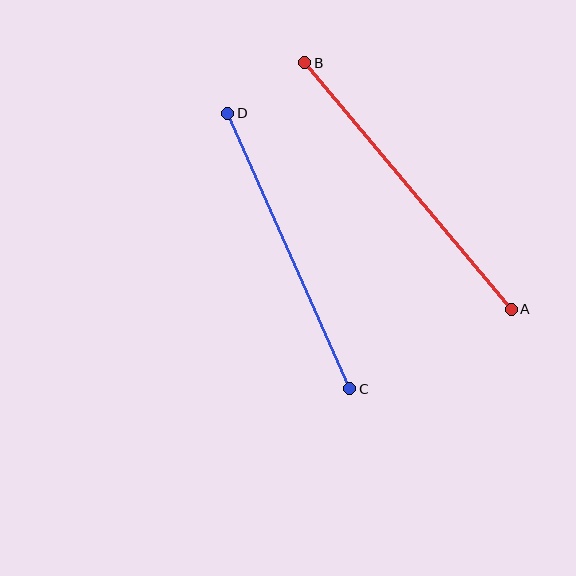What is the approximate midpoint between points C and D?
The midpoint is at approximately (289, 251) pixels.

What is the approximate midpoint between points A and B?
The midpoint is at approximately (408, 186) pixels.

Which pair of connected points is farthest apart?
Points A and B are farthest apart.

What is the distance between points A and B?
The distance is approximately 321 pixels.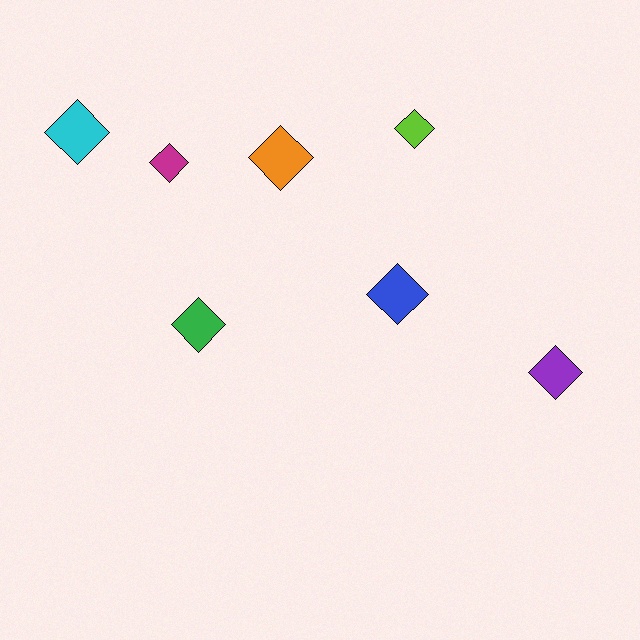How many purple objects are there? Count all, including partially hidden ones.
There is 1 purple object.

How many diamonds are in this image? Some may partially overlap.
There are 7 diamonds.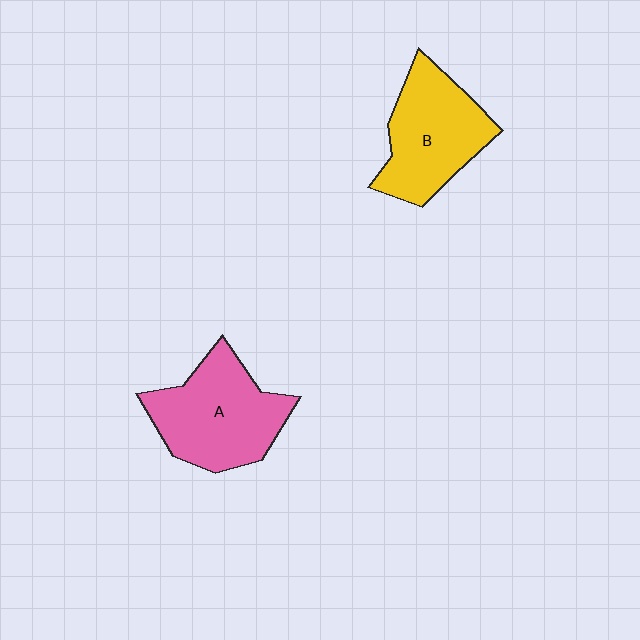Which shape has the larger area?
Shape A (pink).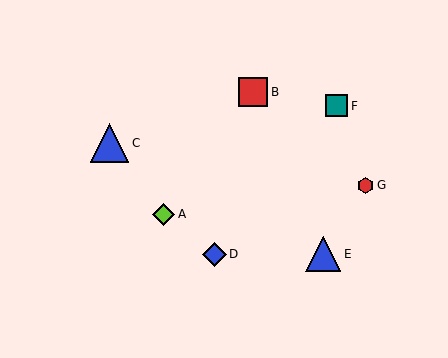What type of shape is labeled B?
Shape B is a red square.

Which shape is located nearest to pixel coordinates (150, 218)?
The lime diamond (labeled A) at (164, 214) is nearest to that location.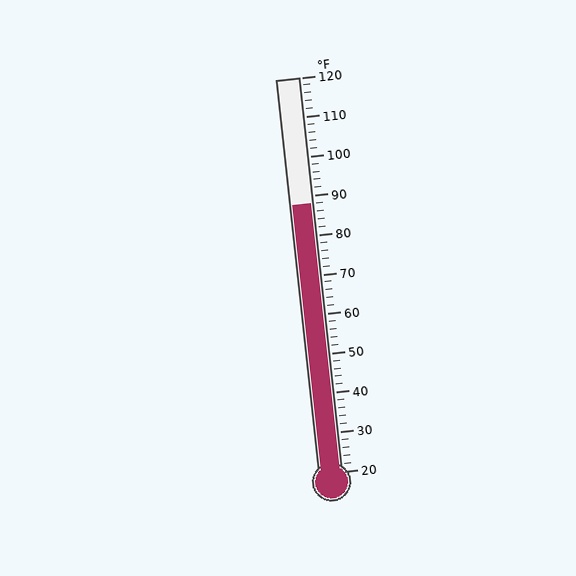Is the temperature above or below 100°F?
The temperature is below 100°F.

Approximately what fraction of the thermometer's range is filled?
The thermometer is filled to approximately 70% of its range.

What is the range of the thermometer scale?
The thermometer scale ranges from 20°F to 120°F.